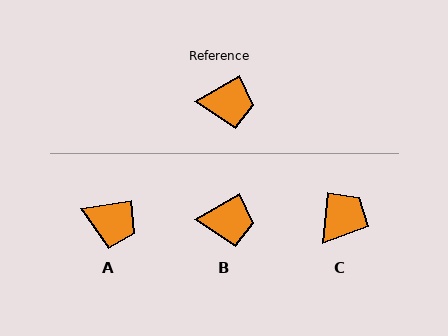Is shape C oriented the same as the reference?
No, it is off by about 55 degrees.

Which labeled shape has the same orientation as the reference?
B.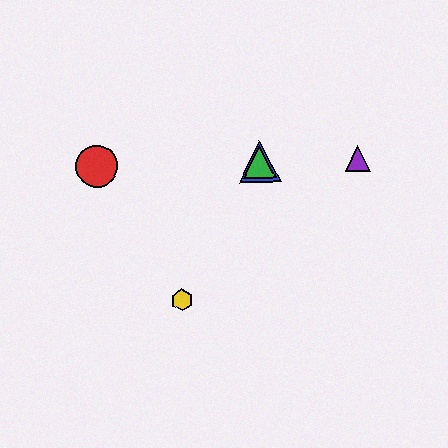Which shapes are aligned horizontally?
The red circle, the blue triangle, the green triangle, the purple triangle are aligned horizontally.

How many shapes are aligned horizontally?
4 shapes (the red circle, the blue triangle, the green triangle, the purple triangle) are aligned horizontally.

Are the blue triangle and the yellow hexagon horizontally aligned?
No, the blue triangle is at y≈162 and the yellow hexagon is at y≈300.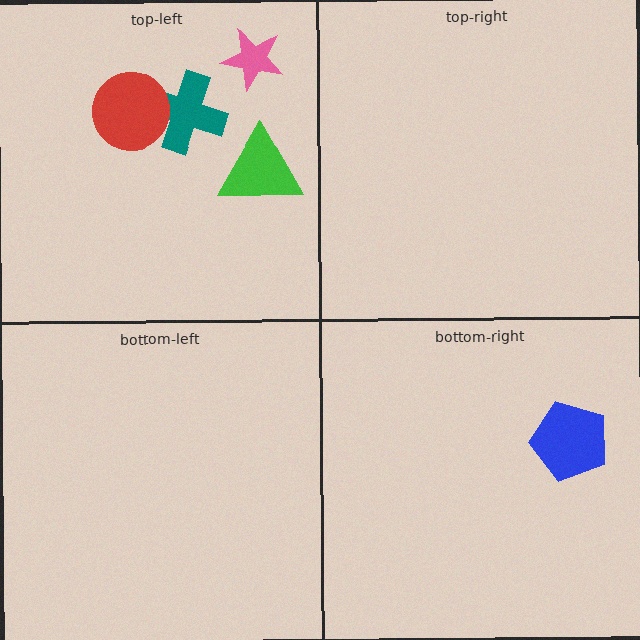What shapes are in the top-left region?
The green triangle, the teal cross, the pink star, the red circle.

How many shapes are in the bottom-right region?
1.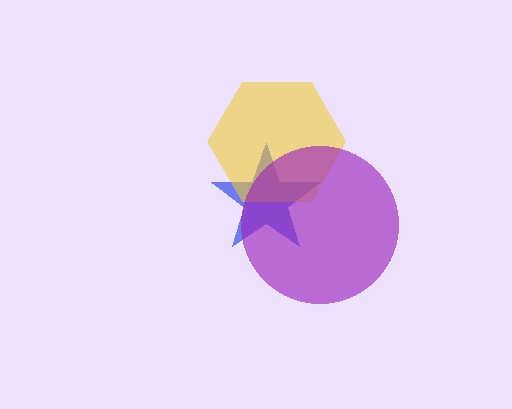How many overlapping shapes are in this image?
There are 3 overlapping shapes in the image.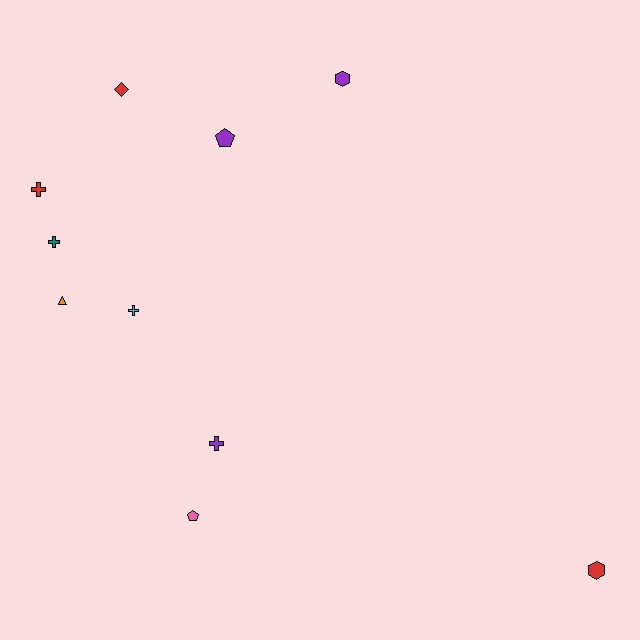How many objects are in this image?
There are 10 objects.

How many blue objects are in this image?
There are no blue objects.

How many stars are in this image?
There are no stars.